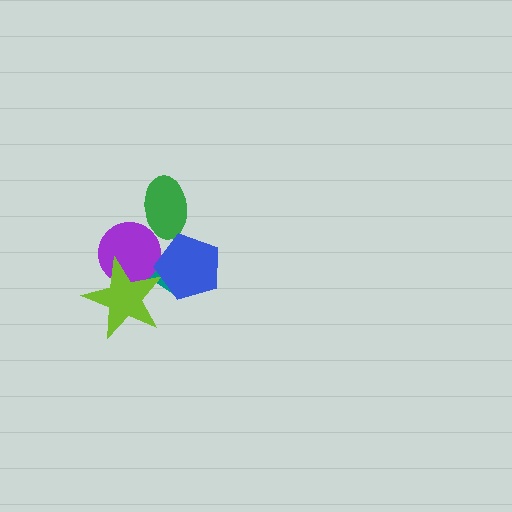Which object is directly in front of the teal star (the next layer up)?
The purple circle is directly in front of the teal star.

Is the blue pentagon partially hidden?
No, no other shape covers it.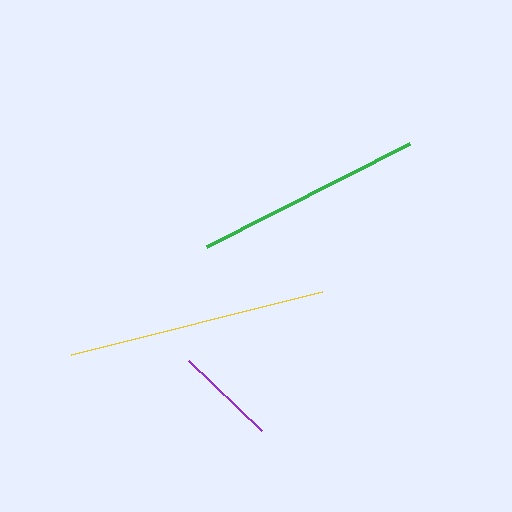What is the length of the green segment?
The green segment is approximately 228 pixels long.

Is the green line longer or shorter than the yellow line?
The yellow line is longer than the green line.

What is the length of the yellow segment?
The yellow segment is approximately 259 pixels long.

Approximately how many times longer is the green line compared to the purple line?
The green line is approximately 2.2 times the length of the purple line.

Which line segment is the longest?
The yellow line is the longest at approximately 259 pixels.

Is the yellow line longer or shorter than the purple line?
The yellow line is longer than the purple line.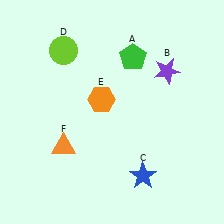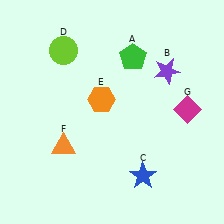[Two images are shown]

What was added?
A magenta diamond (G) was added in Image 2.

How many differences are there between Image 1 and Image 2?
There is 1 difference between the two images.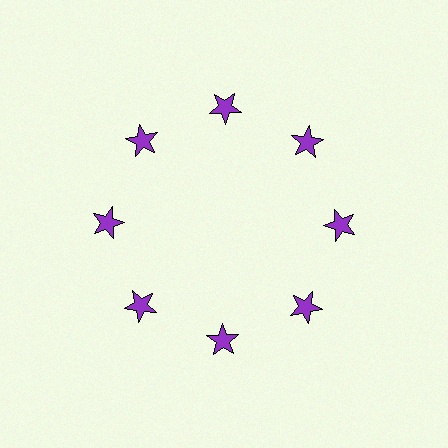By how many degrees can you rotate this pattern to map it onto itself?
The pattern maps onto itself every 45 degrees of rotation.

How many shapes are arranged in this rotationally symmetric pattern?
There are 8 shapes, arranged in 8 groups of 1.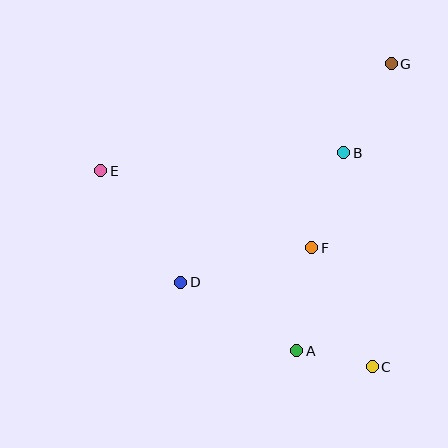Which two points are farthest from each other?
Points C and E are farthest from each other.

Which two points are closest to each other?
Points A and C are closest to each other.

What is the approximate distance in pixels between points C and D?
The distance between C and D is approximately 209 pixels.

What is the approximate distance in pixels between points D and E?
The distance between D and E is approximately 137 pixels.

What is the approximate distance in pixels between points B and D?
The distance between B and D is approximately 208 pixels.